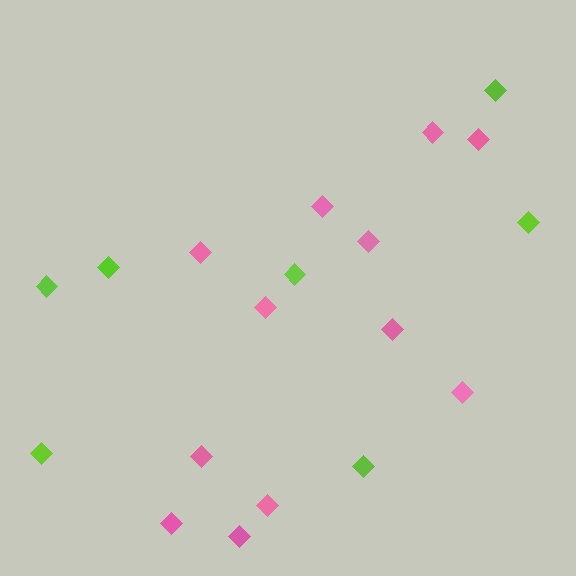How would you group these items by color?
There are 2 groups: one group of lime diamonds (7) and one group of pink diamonds (12).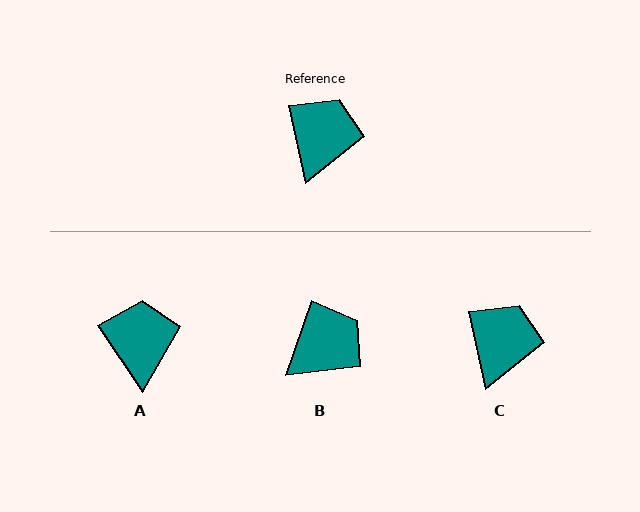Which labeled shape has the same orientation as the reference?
C.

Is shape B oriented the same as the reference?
No, it is off by about 31 degrees.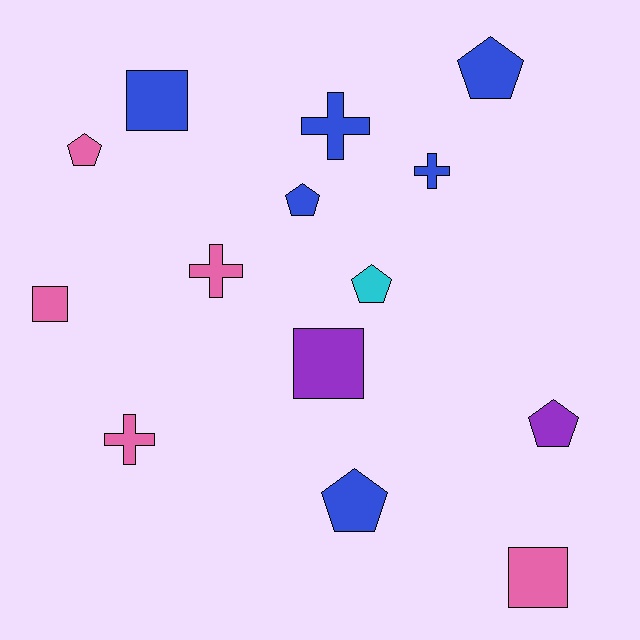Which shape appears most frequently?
Pentagon, with 6 objects.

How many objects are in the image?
There are 14 objects.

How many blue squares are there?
There is 1 blue square.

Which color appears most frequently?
Blue, with 6 objects.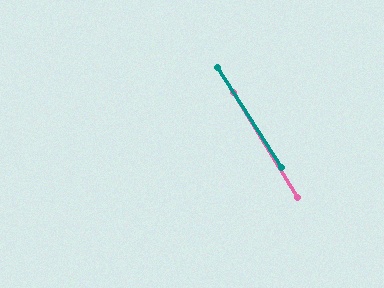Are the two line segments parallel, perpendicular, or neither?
Parallel — their directions differ by only 1.7°.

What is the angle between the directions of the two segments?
Approximately 2 degrees.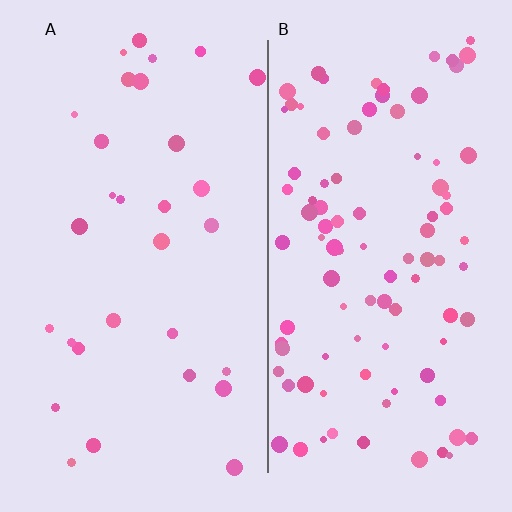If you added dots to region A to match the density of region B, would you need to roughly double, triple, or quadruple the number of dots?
Approximately triple.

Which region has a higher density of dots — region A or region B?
B (the right).